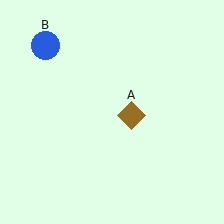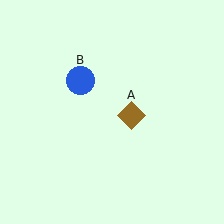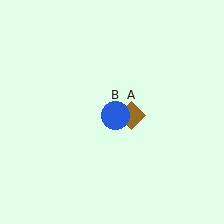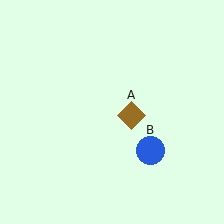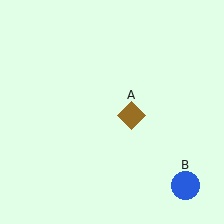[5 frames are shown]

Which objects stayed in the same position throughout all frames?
Brown diamond (object A) remained stationary.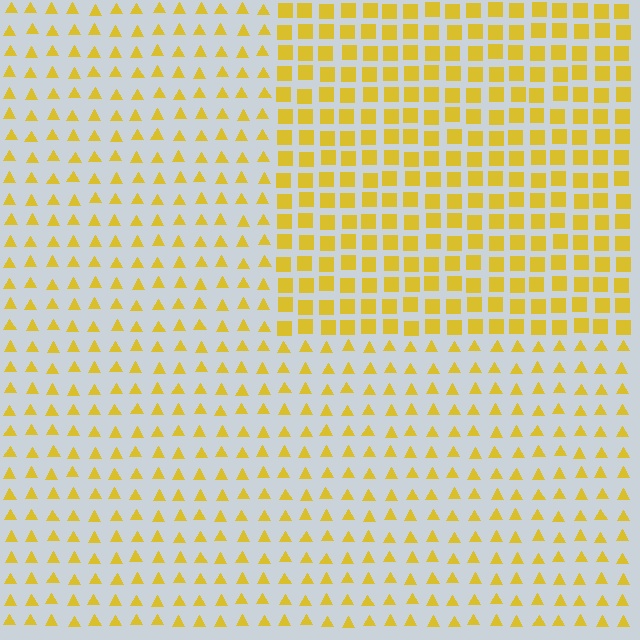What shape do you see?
I see a rectangle.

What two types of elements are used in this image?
The image uses squares inside the rectangle region and triangles outside it.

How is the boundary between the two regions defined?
The boundary is defined by a change in element shape: squares inside vs. triangles outside. All elements share the same color and spacing.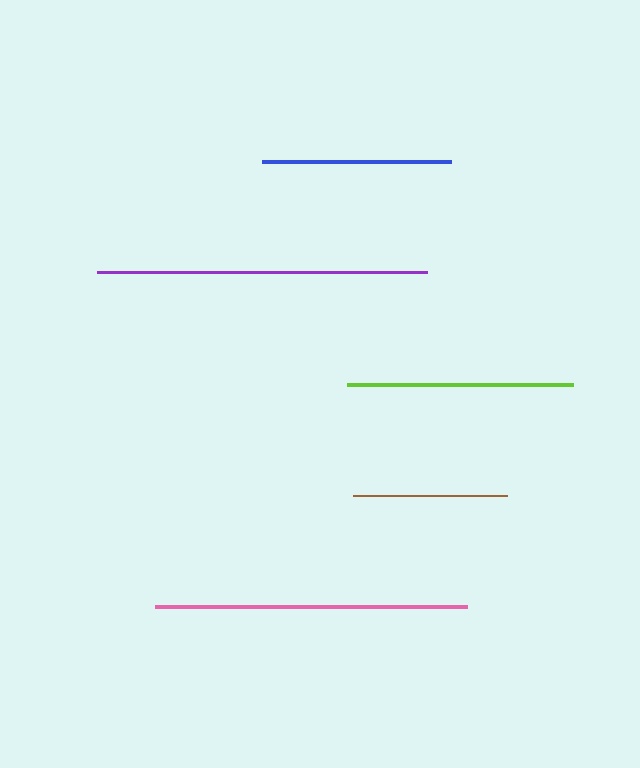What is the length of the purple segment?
The purple segment is approximately 330 pixels long.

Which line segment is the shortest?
The brown line is the shortest at approximately 154 pixels.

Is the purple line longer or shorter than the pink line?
The purple line is longer than the pink line.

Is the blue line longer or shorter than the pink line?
The pink line is longer than the blue line.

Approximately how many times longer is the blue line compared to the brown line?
The blue line is approximately 1.2 times the length of the brown line.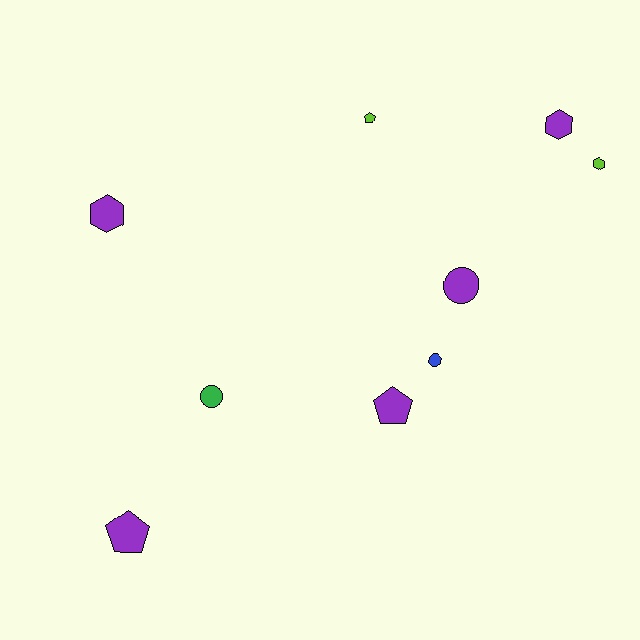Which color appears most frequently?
Purple, with 5 objects.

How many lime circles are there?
There are no lime circles.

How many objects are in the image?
There are 9 objects.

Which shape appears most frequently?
Pentagon, with 3 objects.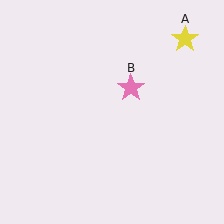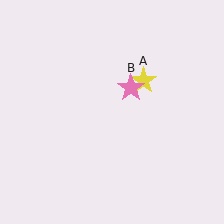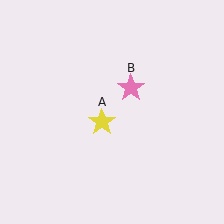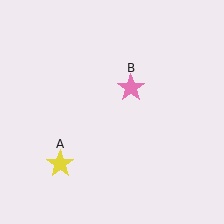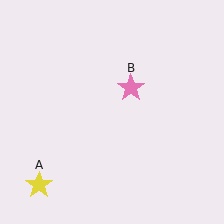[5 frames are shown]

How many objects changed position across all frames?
1 object changed position: yellow star (object A).